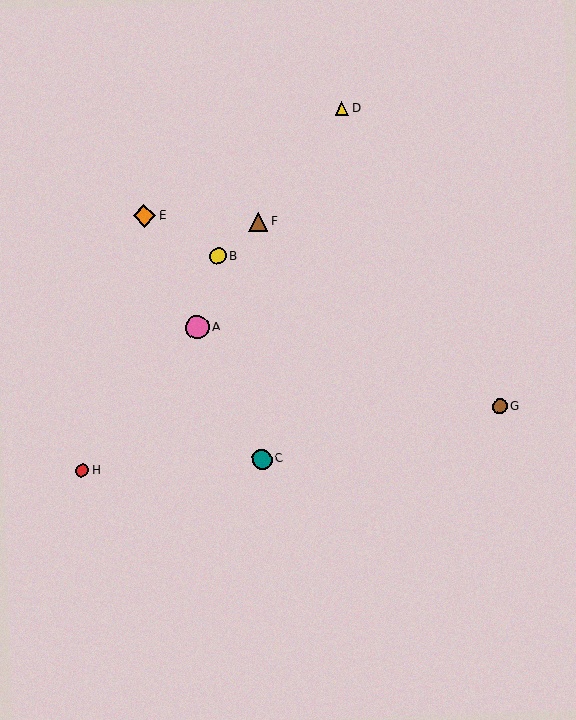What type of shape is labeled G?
Shape G is a brown circle.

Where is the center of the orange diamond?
The center of the orange diamond is at (144, 216).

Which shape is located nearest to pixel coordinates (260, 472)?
The teal circle (labeled C) at (262, 460) is nearest to that location.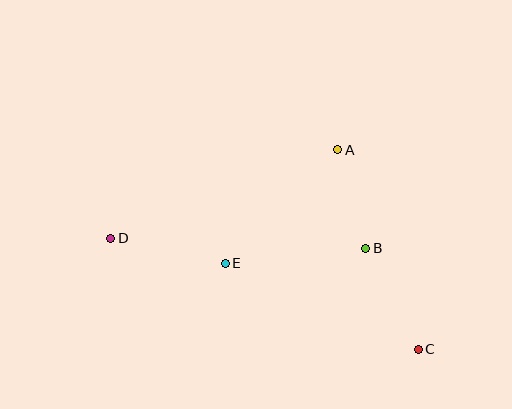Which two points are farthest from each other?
Points C and D are farthest from each other.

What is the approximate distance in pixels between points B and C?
The distance between B and C is approximately 114 pixels.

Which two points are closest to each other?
Points A and B are closest to each other.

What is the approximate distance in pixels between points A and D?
The distance between A and D is approximately 244 pixels.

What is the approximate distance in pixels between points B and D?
The distance between B and D is approximately 255 pixels.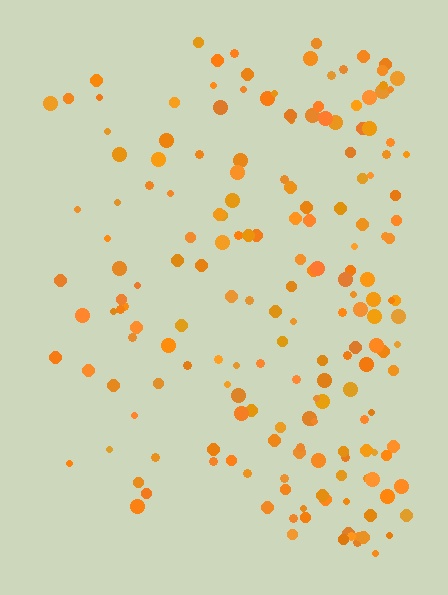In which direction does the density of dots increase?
From left to right, with the right side densest.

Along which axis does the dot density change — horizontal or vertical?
Horizontal.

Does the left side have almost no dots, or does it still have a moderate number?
Still a moderate number, just noticeably fewer than the right.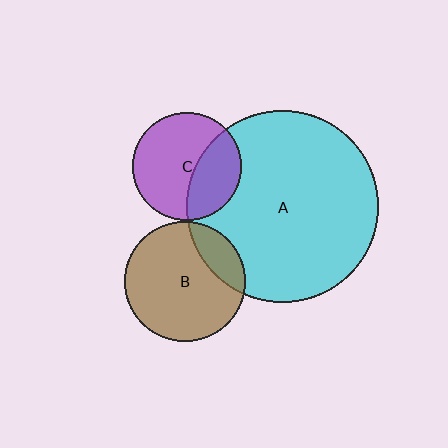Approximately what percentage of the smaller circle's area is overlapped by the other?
Approximately 35%.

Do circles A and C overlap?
Yes.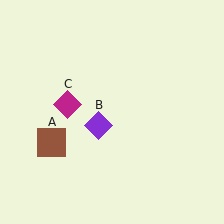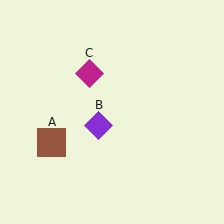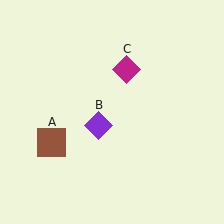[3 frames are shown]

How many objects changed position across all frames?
1 object changed position: magenta diamond (object C).